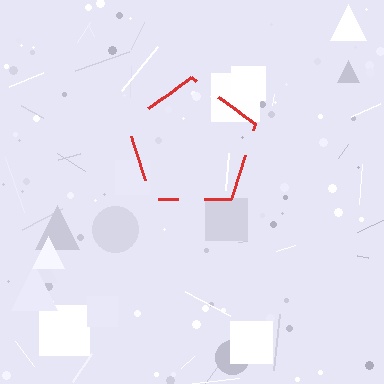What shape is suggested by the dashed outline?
The dashed outline suggests a pentagon.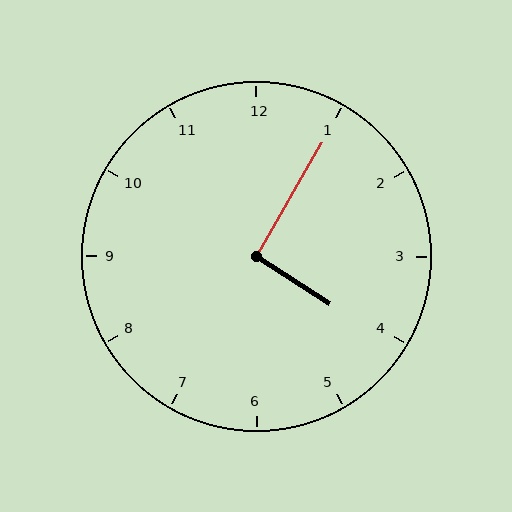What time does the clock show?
4:05.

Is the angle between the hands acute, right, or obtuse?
It is right.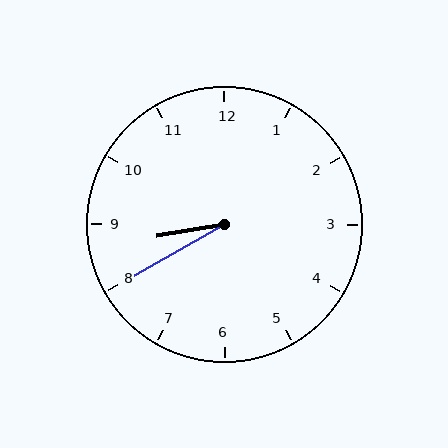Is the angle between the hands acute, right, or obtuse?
It is acute.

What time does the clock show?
8:40.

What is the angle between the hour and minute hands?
Approximately 20 degrees.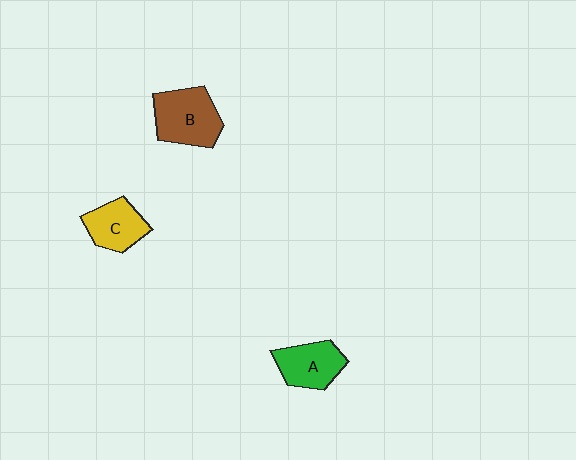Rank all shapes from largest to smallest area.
From largest to smallest: B (brown), A (green), C (yellow).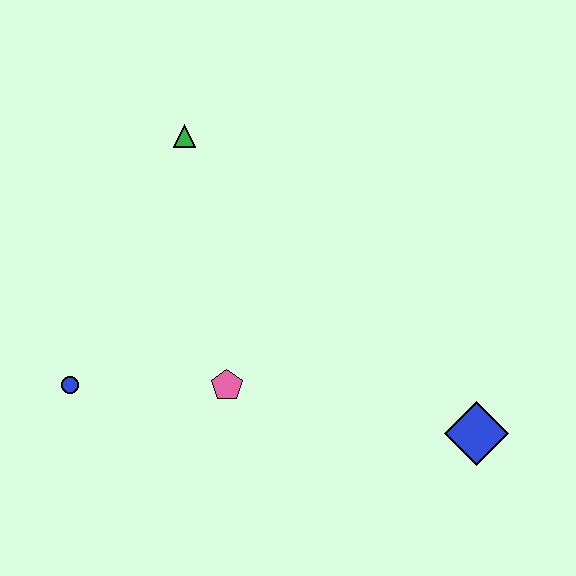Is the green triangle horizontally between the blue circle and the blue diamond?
Yes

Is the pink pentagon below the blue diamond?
No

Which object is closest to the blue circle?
The pink pentagon is closest to the blue circle.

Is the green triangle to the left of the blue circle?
No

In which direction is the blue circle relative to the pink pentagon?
The blue circle is to the left of the pink pentagon.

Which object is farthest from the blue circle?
The blue diamond is farthest from the blue circle.